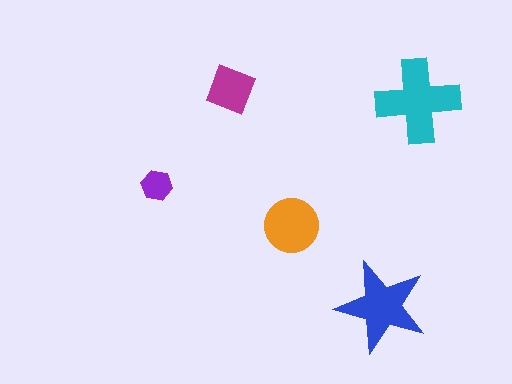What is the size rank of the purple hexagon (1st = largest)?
5th.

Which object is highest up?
The magenta diamond is topmost.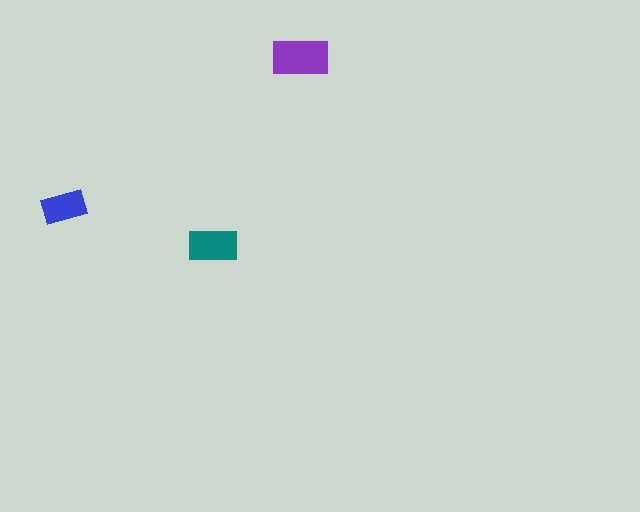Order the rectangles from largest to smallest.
the purple one, the teal one, the blue one.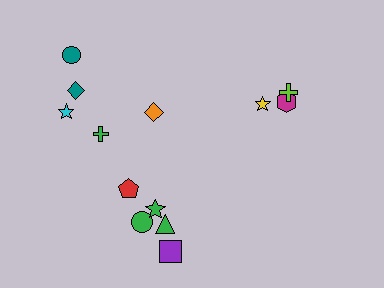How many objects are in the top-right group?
There are 3 objects.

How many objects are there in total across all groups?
There are 13 objects.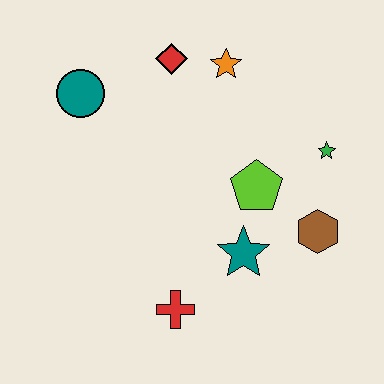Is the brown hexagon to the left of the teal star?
No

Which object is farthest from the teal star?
The teal circle is farthest from the teal star.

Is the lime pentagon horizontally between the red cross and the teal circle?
No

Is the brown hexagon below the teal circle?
Yes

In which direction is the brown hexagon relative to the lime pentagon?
The brown hexagon is to the right of the lime pentagon.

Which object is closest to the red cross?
The teal star is closest to the red cross.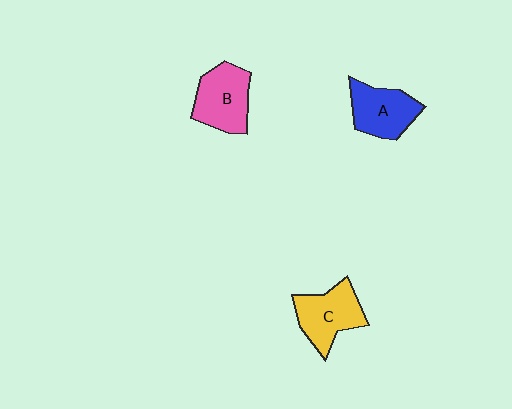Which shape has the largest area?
Shape B (pink).